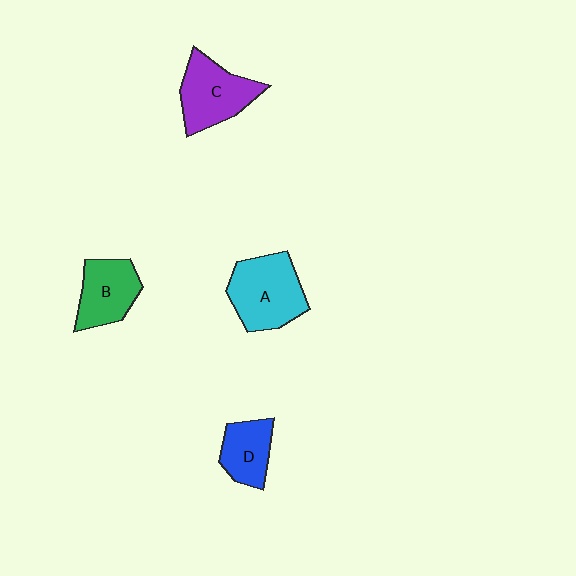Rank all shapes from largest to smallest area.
From largest to smallest: A (cyan), C (purple), B (green), D (blue).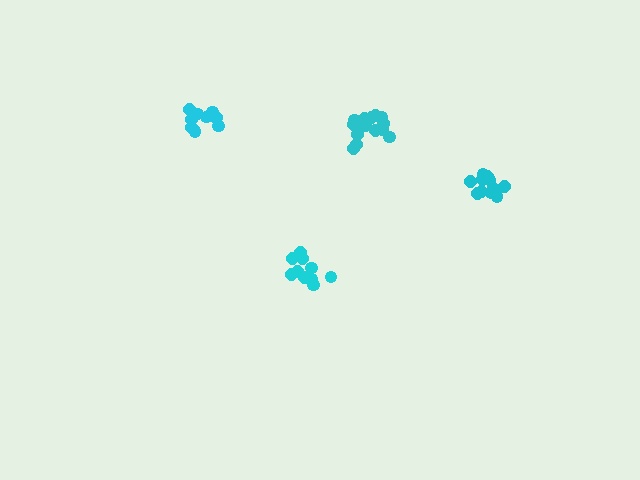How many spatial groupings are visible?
There are 4 spatial groupings.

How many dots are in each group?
Group 1: 12 dots, Group 2: 14 dots, Group 3: 10 dots, Group 4: 11 dots (47 total).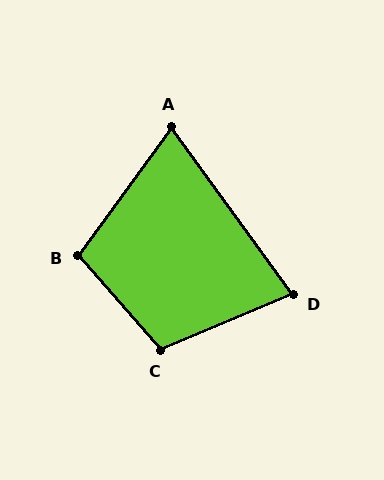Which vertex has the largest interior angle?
C, at approximately 108 degrees.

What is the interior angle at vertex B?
Approximately 103 degrees (obtuse).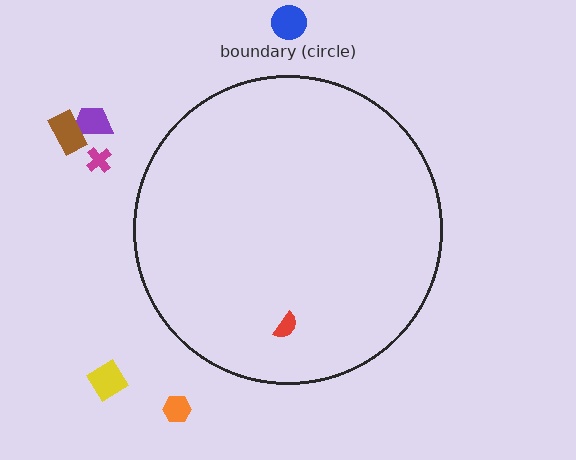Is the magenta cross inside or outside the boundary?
Outside.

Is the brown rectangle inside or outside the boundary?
Outside.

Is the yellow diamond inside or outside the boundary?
Outside.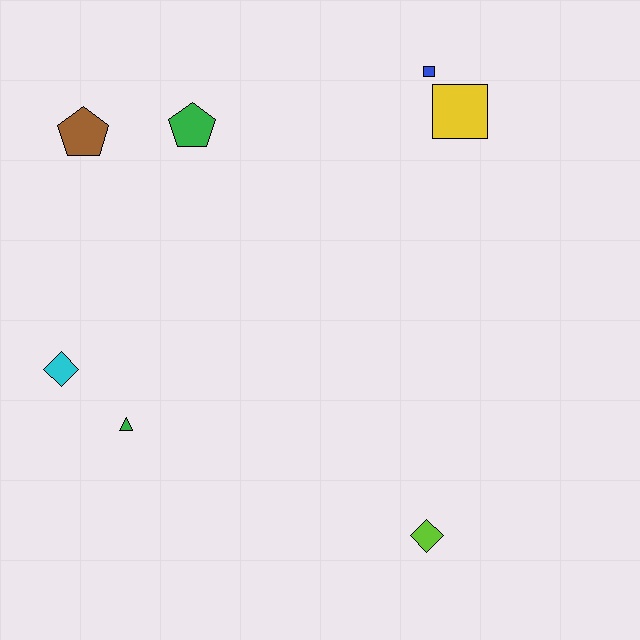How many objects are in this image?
There are 7 objects.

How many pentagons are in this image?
There are 2 pentagons.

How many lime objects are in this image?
There is 1 lime object.